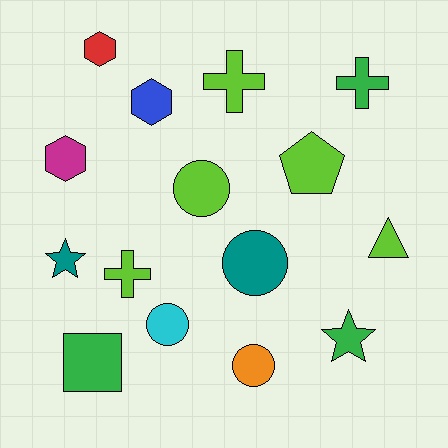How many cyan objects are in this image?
There is 1 cyan object.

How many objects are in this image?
There are 15 objects.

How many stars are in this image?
There are 2 stars.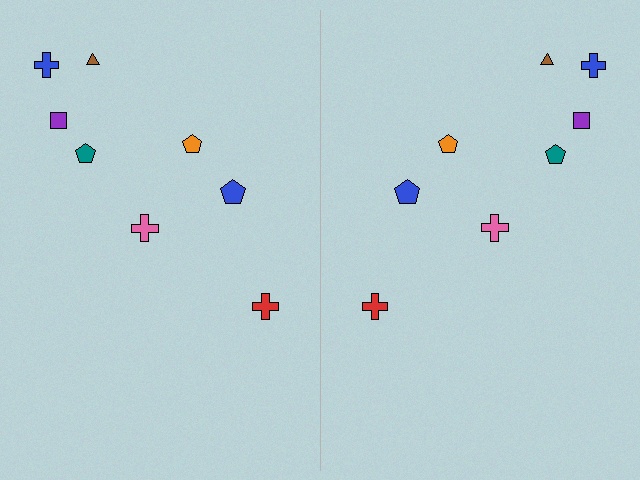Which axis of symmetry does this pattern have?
The pattern has a vertical axis of symmetry running through the center of the image.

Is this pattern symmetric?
Yes, this pattern has bilateral (reflection) symmetry.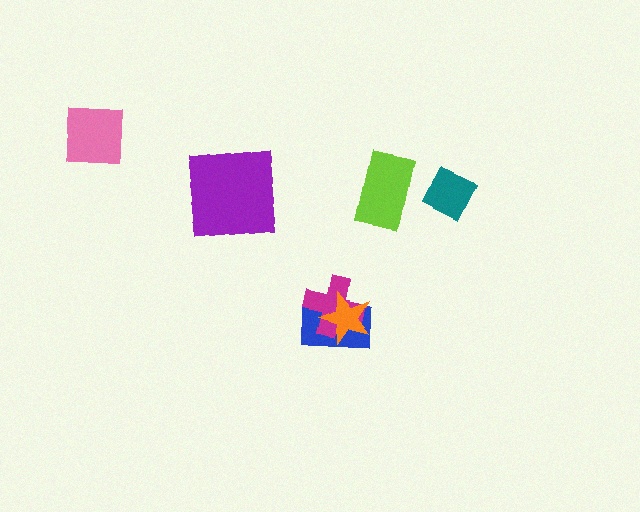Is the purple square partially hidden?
No, no other shape covers it.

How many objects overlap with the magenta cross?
2 objects overlap with the magenta cross.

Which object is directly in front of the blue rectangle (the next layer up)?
The magenta cross is directly in front of the blue rectangle.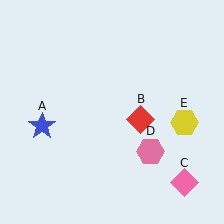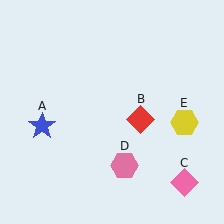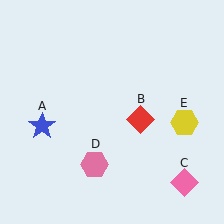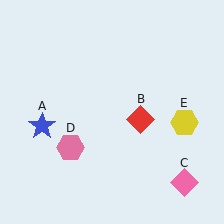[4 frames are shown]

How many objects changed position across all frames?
1 object changed position: pink hexagon (object D).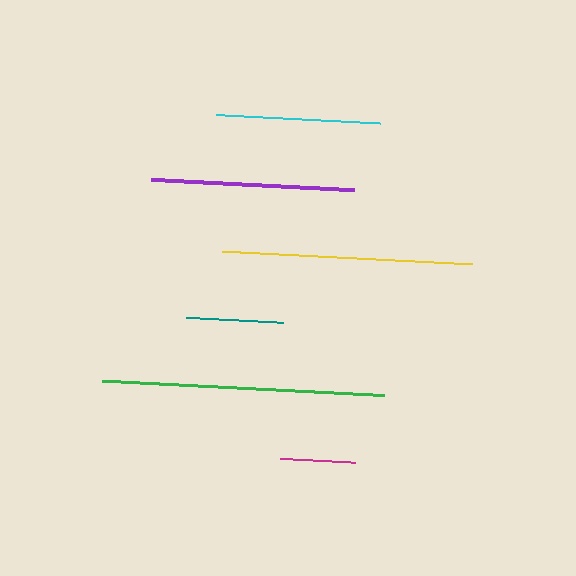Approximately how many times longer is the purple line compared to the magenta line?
The purple line is approximately 2.7 times the length of the magenta line.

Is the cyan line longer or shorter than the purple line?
The purple line is longer than the cyan line.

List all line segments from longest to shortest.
From longest to shortest: green, yellow, purple, cyan, teal, magenta.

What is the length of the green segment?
The green segment is approximately 283 pixels long.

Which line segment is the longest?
The green line is the longest at approximately 283 pixels.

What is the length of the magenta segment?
The magenta segment is approximately 75 pixels long.